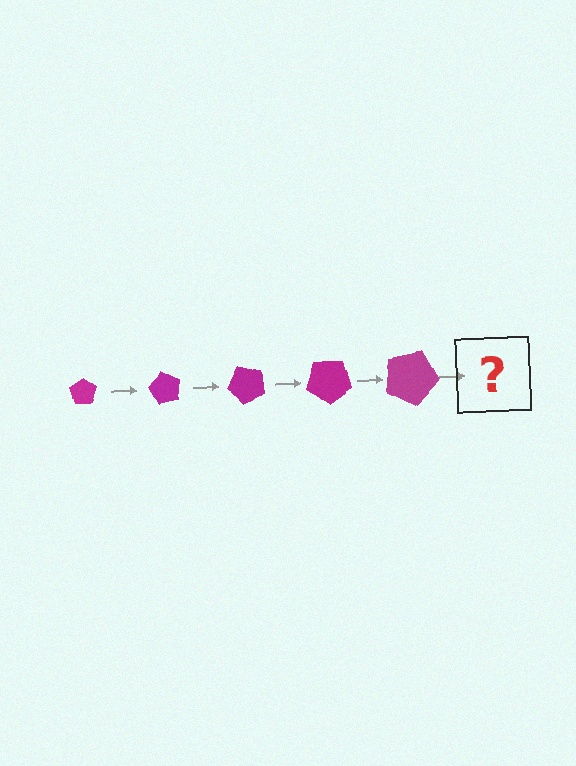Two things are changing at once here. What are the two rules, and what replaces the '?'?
The two rules are that the pentagon grows larger each step and it rotates 60 degrees each step. The '?' should be a pentagon, larger than the previous one and rotated 300 degrees from the start.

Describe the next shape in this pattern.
It should be a pentagon, larger than the previous one and rotated 300 degrees from the start.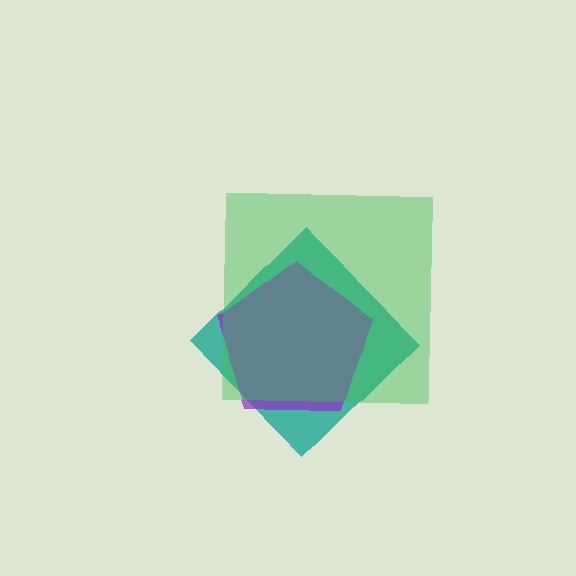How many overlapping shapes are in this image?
There are 3 overlapping shapes in the image.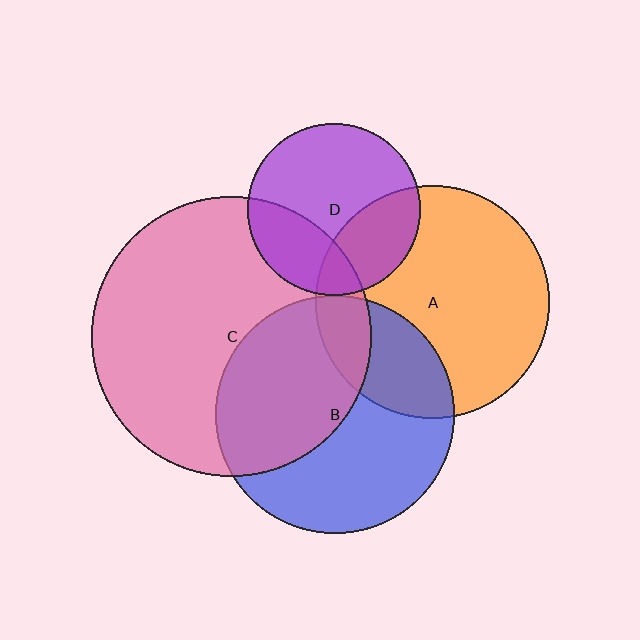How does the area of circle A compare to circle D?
Approximately 1.8 times.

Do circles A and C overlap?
Yes.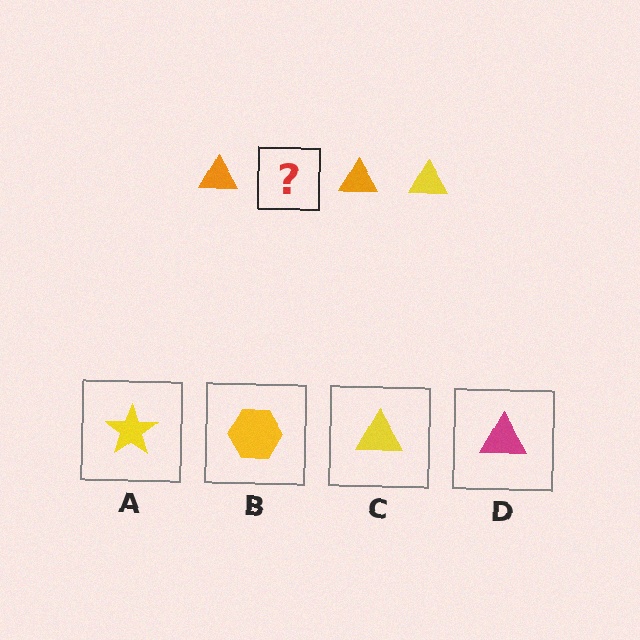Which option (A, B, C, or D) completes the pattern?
C.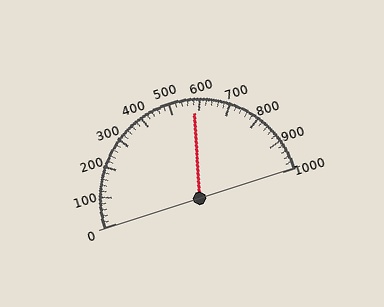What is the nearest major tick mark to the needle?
The nearest major tick mark is 600.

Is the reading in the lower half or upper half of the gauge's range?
The reading is in the upper half of the range (0 to 1000).